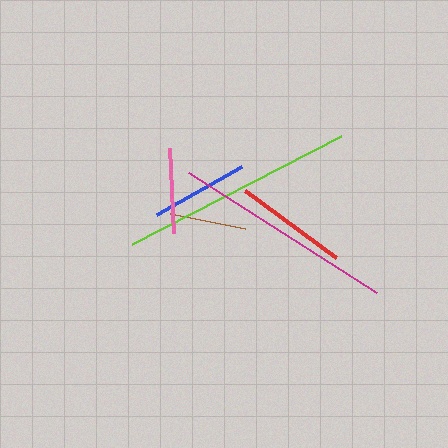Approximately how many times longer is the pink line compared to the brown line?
The pink line is approximately 1.1 times the length of the brown line.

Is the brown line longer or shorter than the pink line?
The pink line is longer than the brown line.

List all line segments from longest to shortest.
From longest to shortest: lime, magenta, red, blue, pink, brown.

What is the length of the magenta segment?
The magenta segment is approximately 223 pixels long.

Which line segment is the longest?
The lime line is the longest at approximately 236 pixels.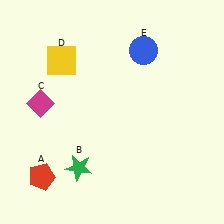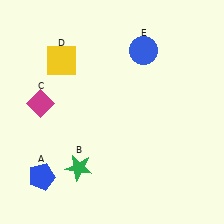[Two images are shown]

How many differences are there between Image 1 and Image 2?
There is 1 difference between the two images.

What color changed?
The pentagon (A) changed from red in Image 1 to blue in Image 2.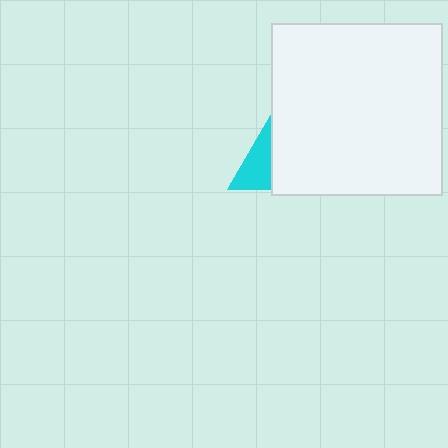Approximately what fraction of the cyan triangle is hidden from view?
Roughly 61% of the cyan triangle is hidden behind the white square.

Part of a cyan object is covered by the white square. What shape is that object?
It is a triangle.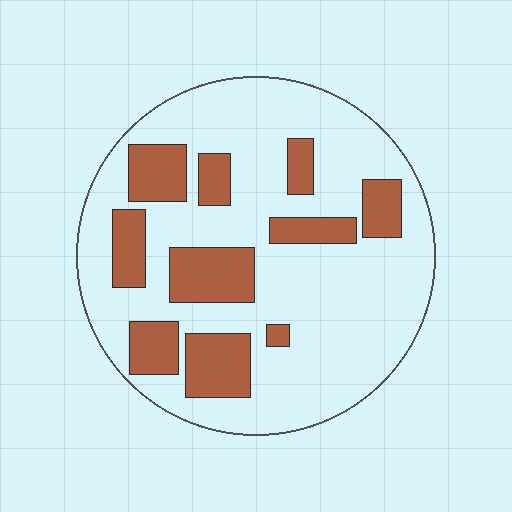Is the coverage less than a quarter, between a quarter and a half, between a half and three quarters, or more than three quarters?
Between a quarter and a half.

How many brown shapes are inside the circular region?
10.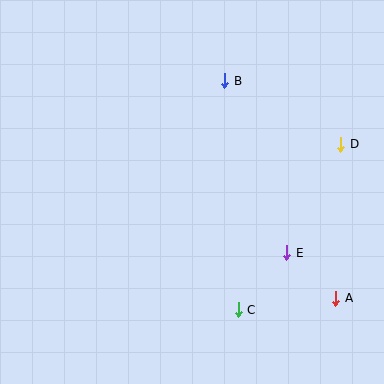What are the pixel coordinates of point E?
Point E is at (287, 253).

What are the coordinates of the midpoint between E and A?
The midpoint between E and A is at (311, 276).